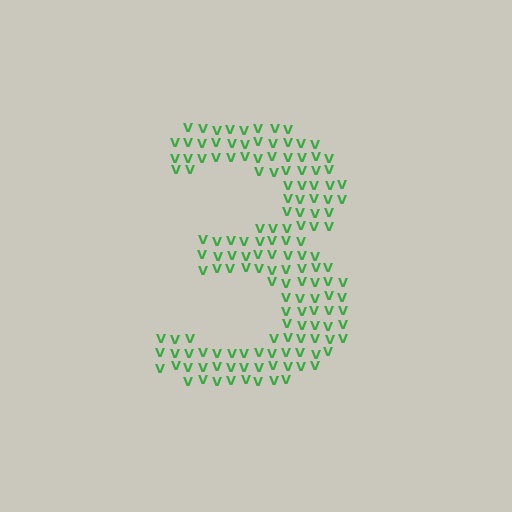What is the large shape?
The large shape is the digit 3.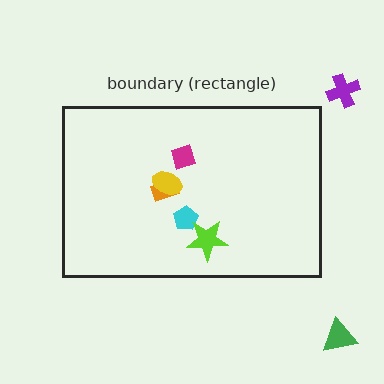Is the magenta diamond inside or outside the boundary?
Inside.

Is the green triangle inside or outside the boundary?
Outside.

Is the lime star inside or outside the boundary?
Inside.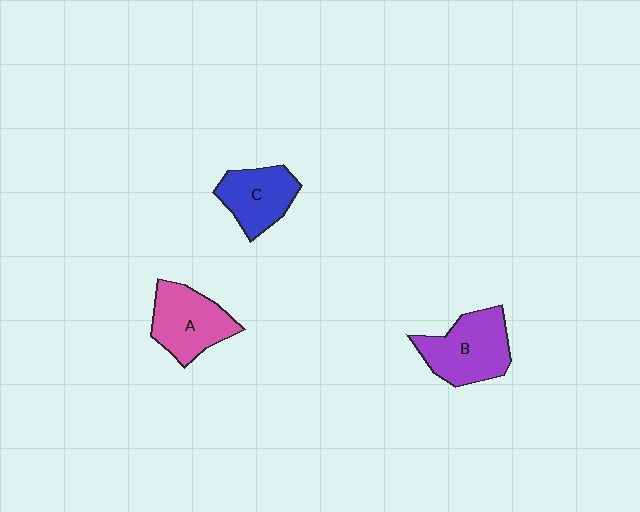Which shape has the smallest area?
Shape C (blue).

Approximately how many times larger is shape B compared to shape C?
Approximately 1.3 times.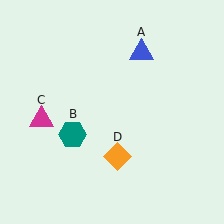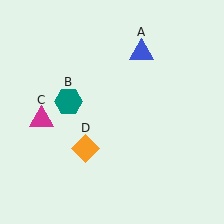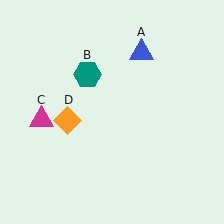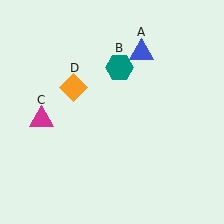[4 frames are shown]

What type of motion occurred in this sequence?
The teal hexagon (object B), orange diamond (object D) rotated clockwise around the center of the scene.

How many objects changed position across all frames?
2 objects changed position: teal hexagon (object B), orange diamond (object D).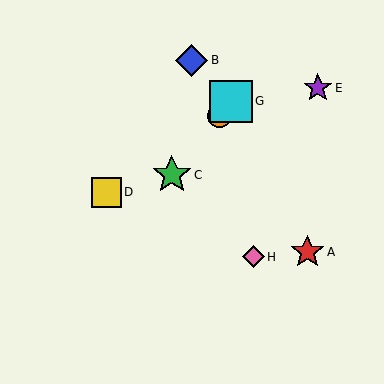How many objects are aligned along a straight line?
3 objects (C, F, G) are aligned along a straight line.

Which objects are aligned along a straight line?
Objects C, F, G are aligned along a straight line.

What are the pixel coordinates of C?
Object C is at (172, 175).